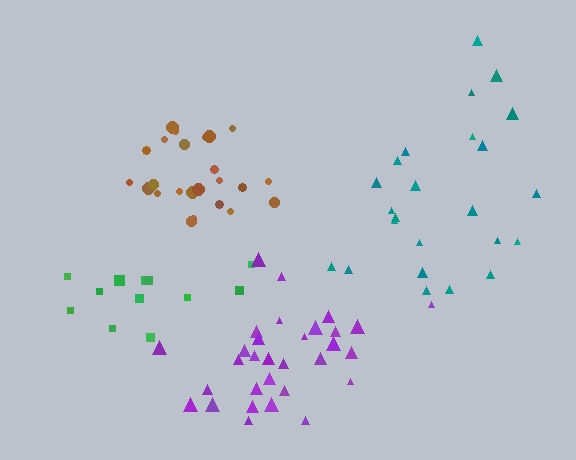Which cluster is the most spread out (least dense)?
Green.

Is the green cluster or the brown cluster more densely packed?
Brown.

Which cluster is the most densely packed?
Brown.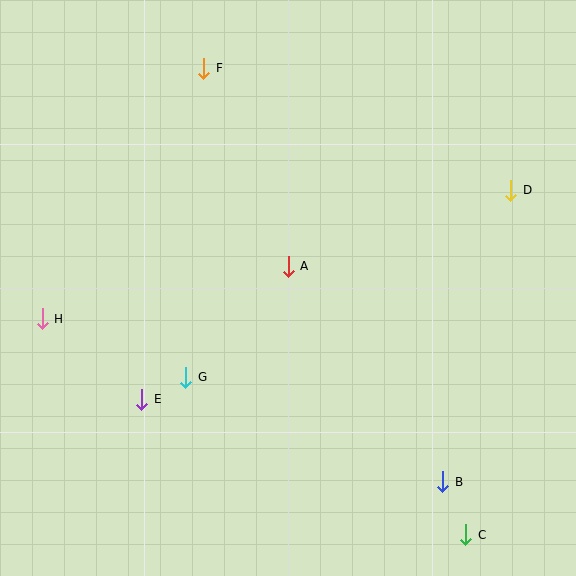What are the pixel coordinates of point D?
Point D is at (511, 190).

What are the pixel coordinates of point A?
Point A is at (288, 267).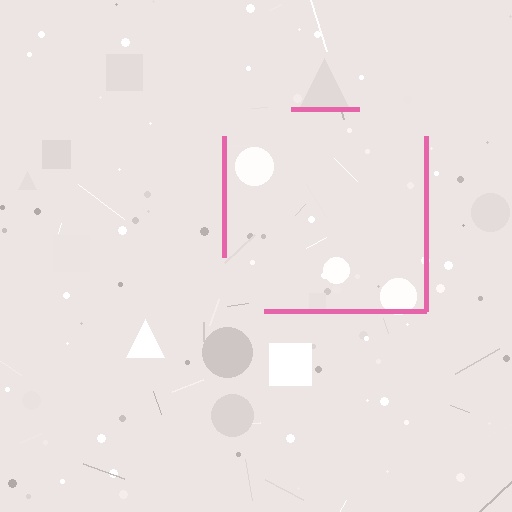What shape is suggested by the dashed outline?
The dashed outline suggests a square.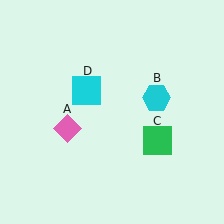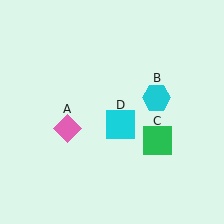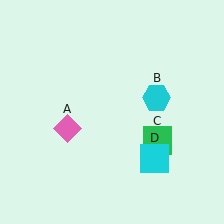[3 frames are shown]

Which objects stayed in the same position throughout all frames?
Pink diamond (object A) and cyan hexagon (object B) and green square (object C) remained stationary.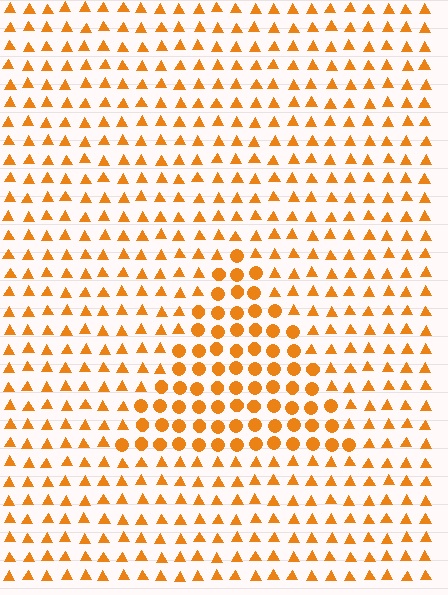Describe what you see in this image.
The image is filled with small orange elements arranged in a uniform grid. A triangle-shaped region contains circles, while the surrounding area contains triangles. The boundary is defined purely by the change in element shape.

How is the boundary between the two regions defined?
The boundary is defined by a change in element shape: circles inside vs. triangles outside. All elements share the same color and spacing.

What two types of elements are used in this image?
The image uses circles inside the triangle region and triangles outside it.